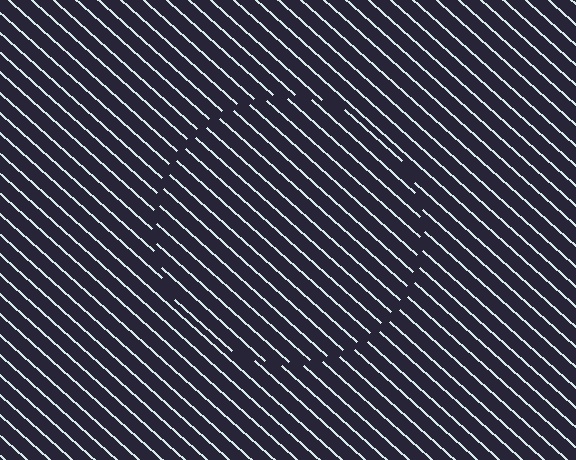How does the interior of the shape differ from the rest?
The interior of the shape contains the same grating, shifted by half a period — the contour is defined by the phase discontinuity where line-ends from the inner and outer gratings abut.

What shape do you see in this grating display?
An illusory circle. The interior of the shape contains the same grating, shifted by half a period — the contour is defined by the phase discontinuity where line-ends from the inner and outer gratings abut.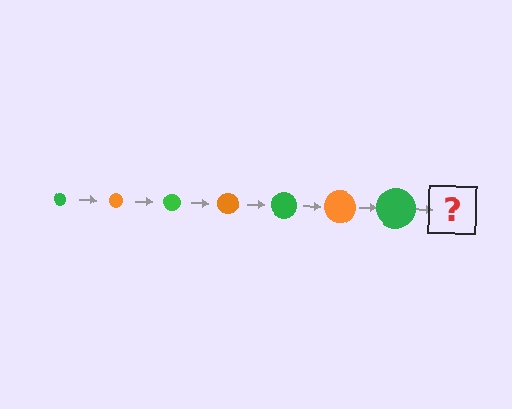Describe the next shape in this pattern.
It should be an orange circle, larger than the previous one.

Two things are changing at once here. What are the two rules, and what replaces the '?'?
The two rules are that the circle grows larger each step and the color cycles through green and orange. The '?' should be an orange circle, larger than the previous one.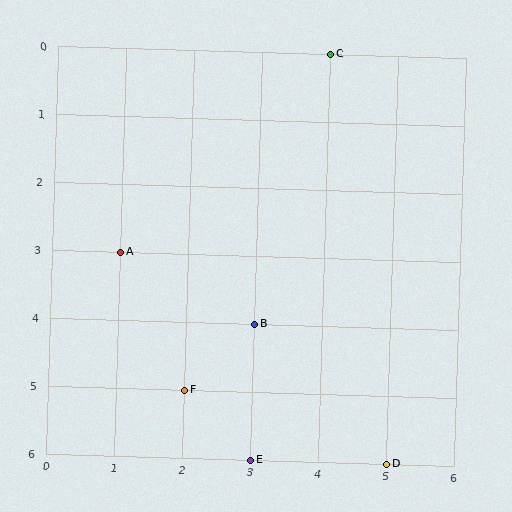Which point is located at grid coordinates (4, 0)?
Point C is at (4, 0).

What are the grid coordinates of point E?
Point E is at grid coordinates (3, 6).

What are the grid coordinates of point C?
Point C is at grid coordinates (4, 0).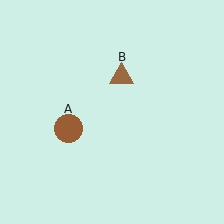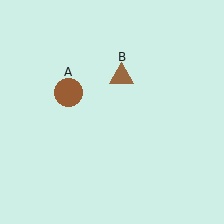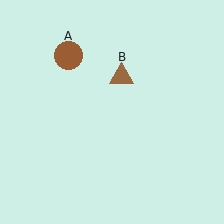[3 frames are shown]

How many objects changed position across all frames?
1 object changed position: brown circle (object A).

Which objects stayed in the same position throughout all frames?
Brown triangle (object B) remained stationary.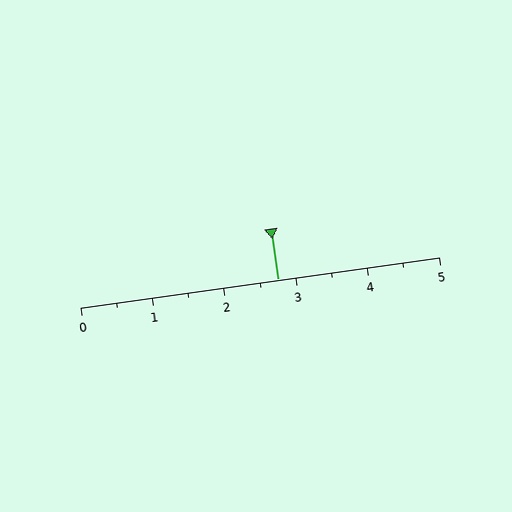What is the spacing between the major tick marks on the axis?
The major ticks are spaced 1 apart.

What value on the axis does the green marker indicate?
The marker indicates approximately 2.8.